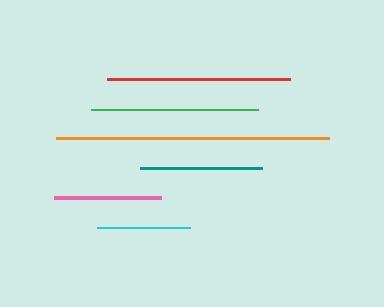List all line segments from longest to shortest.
From longest to shortest: orange, red, green, teal, pink, cyan.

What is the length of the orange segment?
The orange segment is approximately 273 pixels long.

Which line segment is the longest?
The orange line is the longest at approximately 273 pixels.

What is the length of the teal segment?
The teal segment is approximately 122 pixels long.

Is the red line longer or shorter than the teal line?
The red line is longer than the teal line.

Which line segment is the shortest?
The cyan line is the shortest at approximately 93 pixels.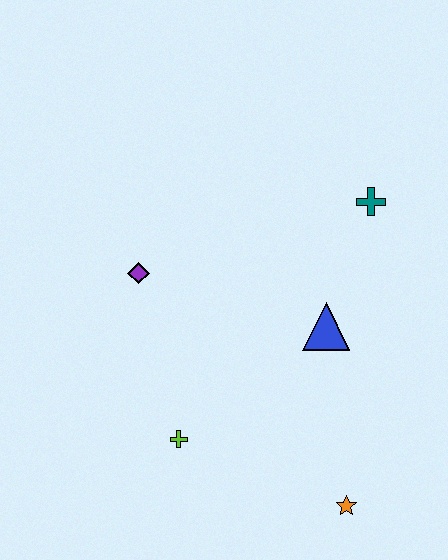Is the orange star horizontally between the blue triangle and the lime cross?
No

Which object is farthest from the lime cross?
The teal cross is farthest from the lime cross.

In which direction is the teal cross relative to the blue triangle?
The teal cross is above the blue triangle.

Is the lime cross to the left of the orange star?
Yes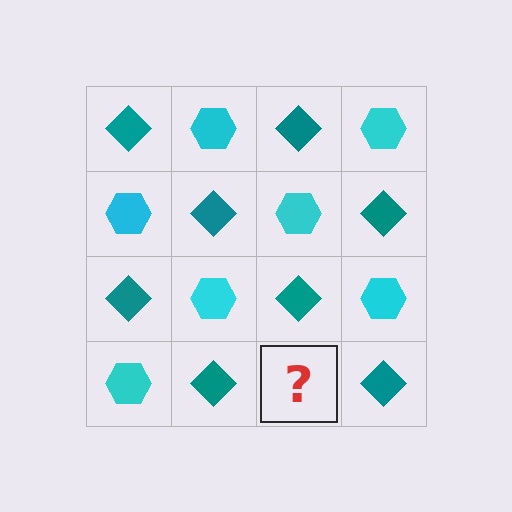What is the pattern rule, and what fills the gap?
The rule is that it alternates teal diamond and cyan hexagon in a checkerboard pattern. The gap should be filled with a cyan hexagon.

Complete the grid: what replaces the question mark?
The question mark should be replaced with a cyan hexagon.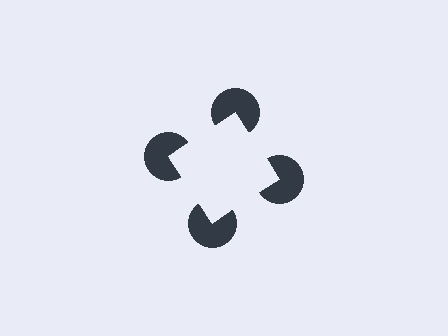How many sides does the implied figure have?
4 sides.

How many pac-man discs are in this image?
There are 4 — one at each vertex of the illusory square.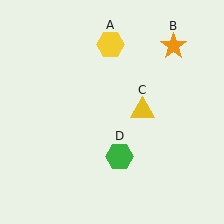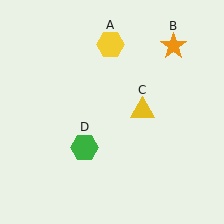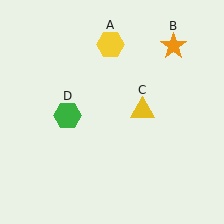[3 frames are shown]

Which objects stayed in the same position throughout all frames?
Yellow hexagon (object A) and orange star (object B) and yellow triangle (object C) remained stationary.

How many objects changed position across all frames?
1 object changed position: green hexagon (object D).